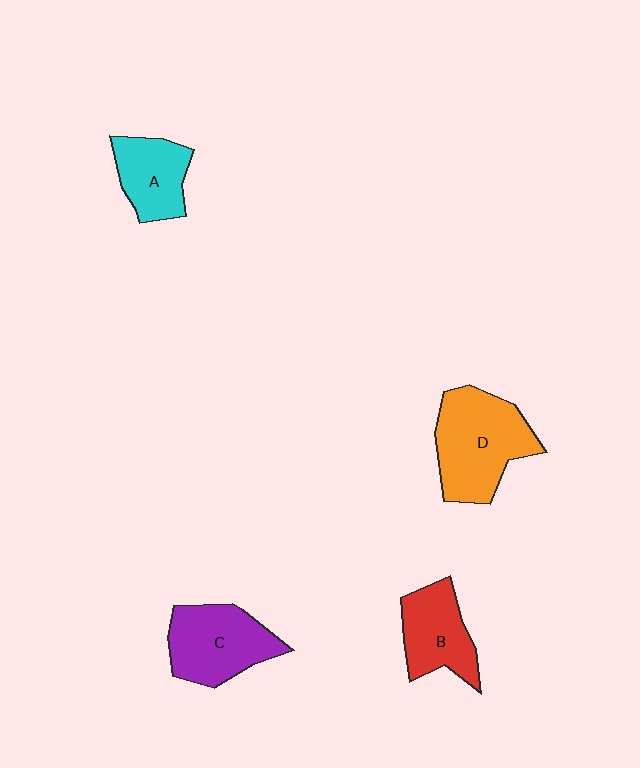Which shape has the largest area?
Shape D (orange).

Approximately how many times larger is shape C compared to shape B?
Approximately 1.2 times.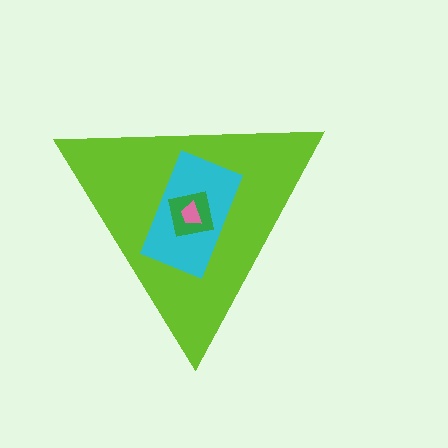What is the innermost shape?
The pink trapezoid.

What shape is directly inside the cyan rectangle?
The green square.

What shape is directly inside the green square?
The pink trapezoid.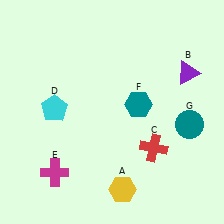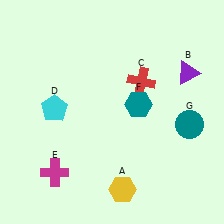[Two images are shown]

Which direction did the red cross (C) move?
The red cross (C) moved up.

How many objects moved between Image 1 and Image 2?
1 object moved between the two images.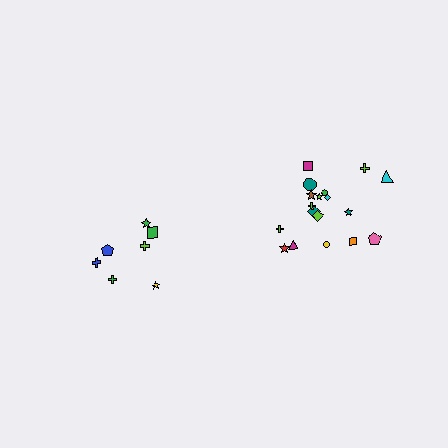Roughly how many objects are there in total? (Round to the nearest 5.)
Roughly 25 objects in total.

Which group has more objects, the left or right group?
The right group.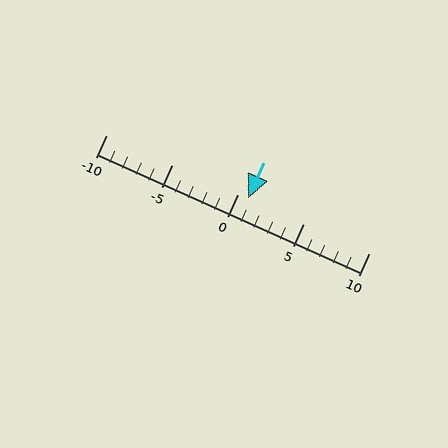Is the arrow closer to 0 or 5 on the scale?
The arrow is closer to 0.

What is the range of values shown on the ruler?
The ruler shows values from -10 to 10.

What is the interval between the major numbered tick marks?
The major tick marks are spaced 5 units apart.